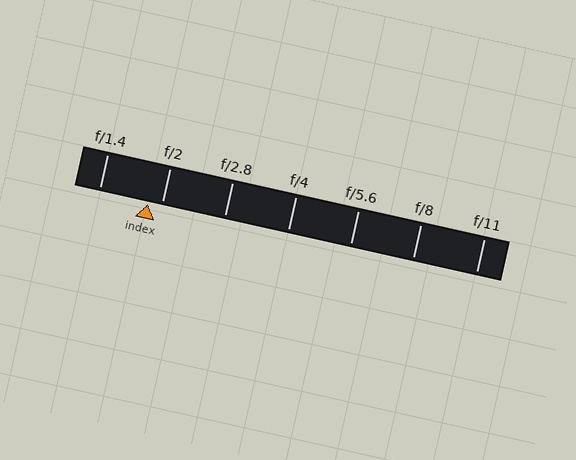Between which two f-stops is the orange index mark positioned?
The index mark is between f/1.4 and f/2.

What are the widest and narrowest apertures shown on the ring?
The widest aperture shown is f/1.4 and the narrowest is f/11.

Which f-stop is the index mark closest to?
The index mark is closest to f/2.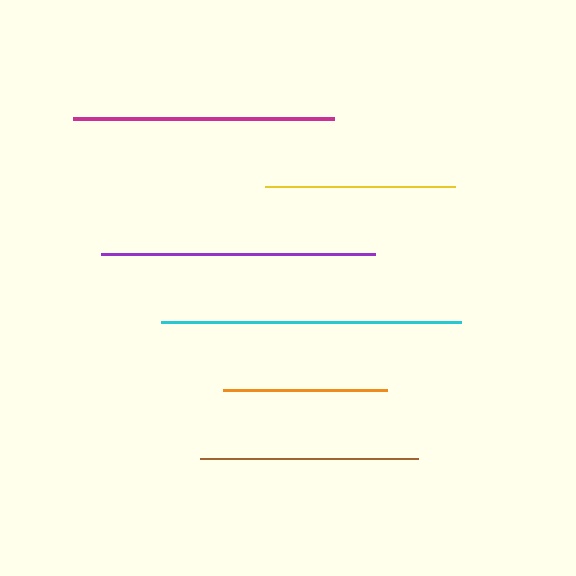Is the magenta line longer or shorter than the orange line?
The magenta line is longer than the orange line.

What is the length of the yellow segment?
The yellow segment is approximately 191 pixels long.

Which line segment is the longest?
The cyan line is the longest at approximately 300 pixels.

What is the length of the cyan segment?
The cyan segment is approximately 300 pixels long.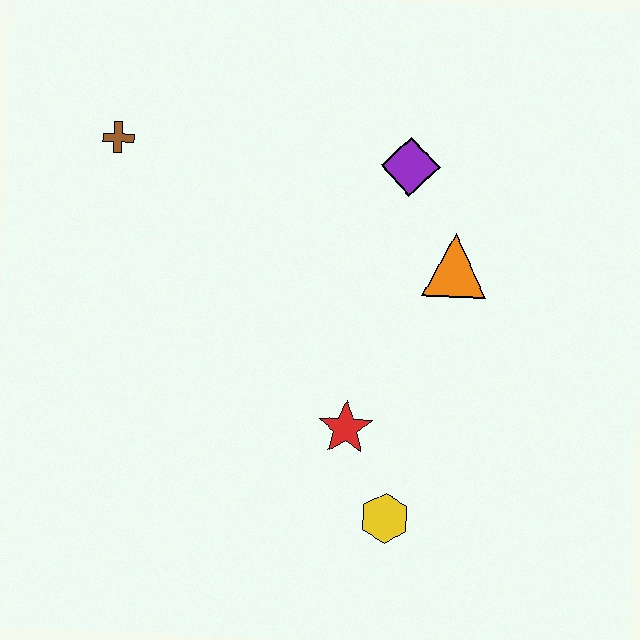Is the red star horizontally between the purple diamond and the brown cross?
Yes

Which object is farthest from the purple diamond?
The yellow hexagon is farthest from the purple diamond.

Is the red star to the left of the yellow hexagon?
Yes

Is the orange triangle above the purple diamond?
No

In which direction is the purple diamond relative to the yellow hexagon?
The purple diamond is above the yellow hexagon.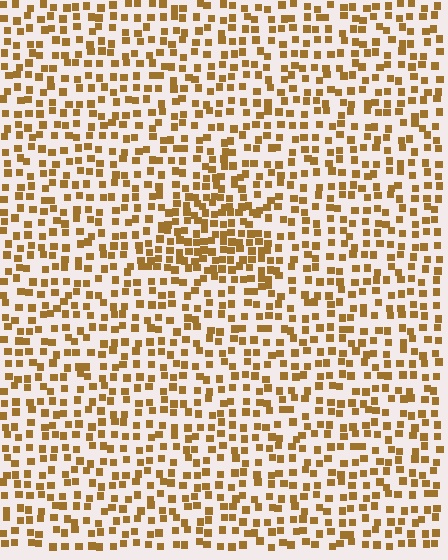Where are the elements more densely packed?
The elements are more densely packed inside the triangle boundary.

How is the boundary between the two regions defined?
The boundary is defined by a change in element density (approximately 1.7x ratio). All elements are the same color, size, and shape.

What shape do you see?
I see a triangle.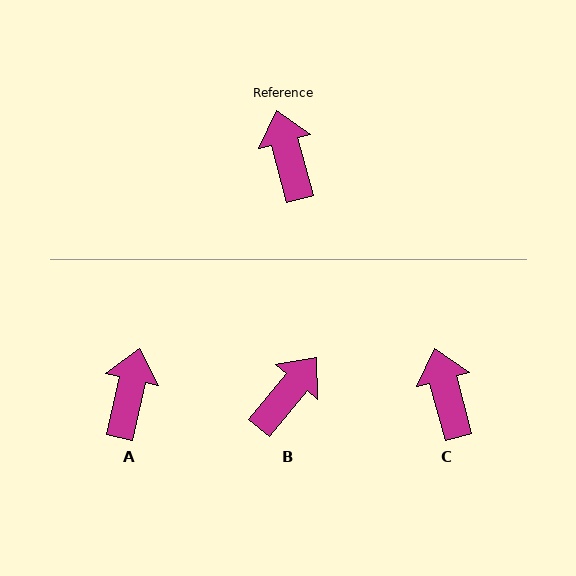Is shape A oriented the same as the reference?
No, it is off by about 28 degrees.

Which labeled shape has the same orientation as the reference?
C.